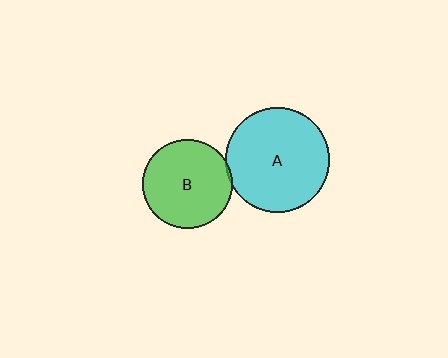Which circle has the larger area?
Circle A (cyan).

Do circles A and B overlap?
Yes.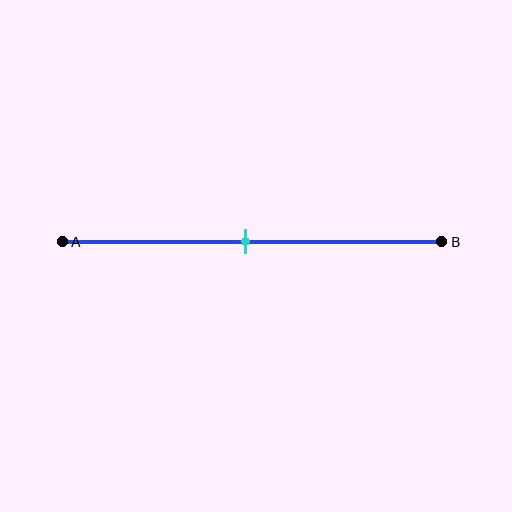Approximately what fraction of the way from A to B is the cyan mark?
The cyan mark is approximately 50% of the way from A to B.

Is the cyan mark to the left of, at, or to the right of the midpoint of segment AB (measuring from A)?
The cyan mark is approximately at the midpoint of segment AB.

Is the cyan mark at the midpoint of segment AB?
Yes, the mark is approximately at the midpoint.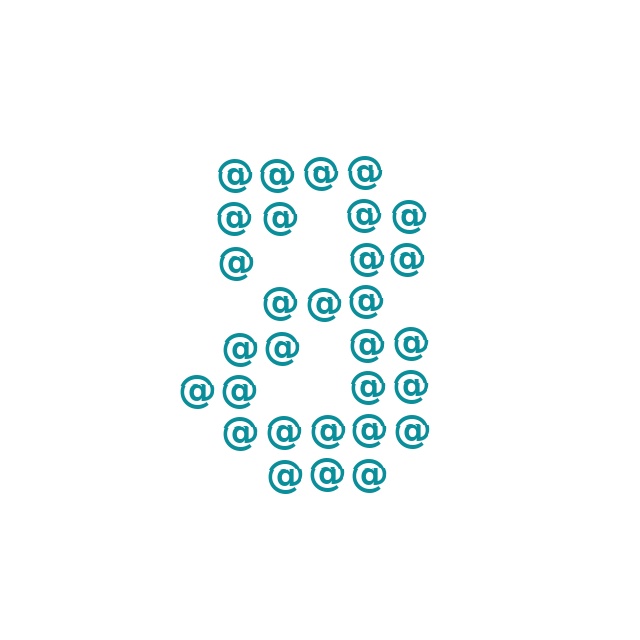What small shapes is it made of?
It is made of small at signs.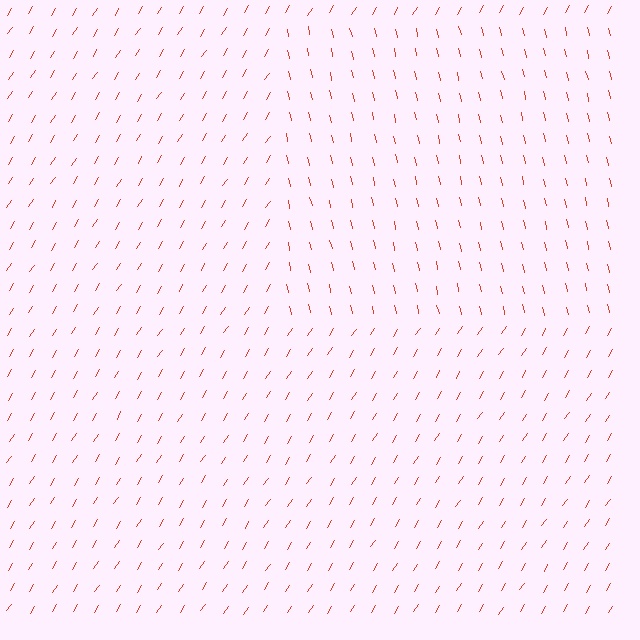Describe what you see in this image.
The image is filled with small red line segments. A rectangle region in the image has lines oriented differently from the surrounding lines, creating a visible texture boundary.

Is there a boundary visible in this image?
Yes, there is a texture boundary formed by a change in line orientation.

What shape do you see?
I see a rectangle.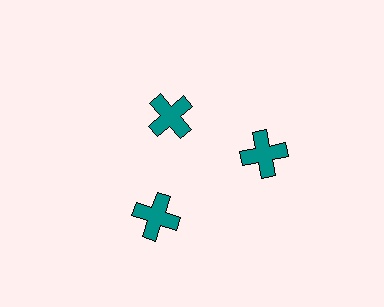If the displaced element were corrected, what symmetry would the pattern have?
It would have 3-fold rotational symmetry — the pattern would map onto itself every 120 degrees.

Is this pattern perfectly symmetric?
No. The 3 teal crosses are arranged in a ring, but one element near the 11 o'clock position is pulled inward toward the center, breaking the 3-fold rotational symmetry.